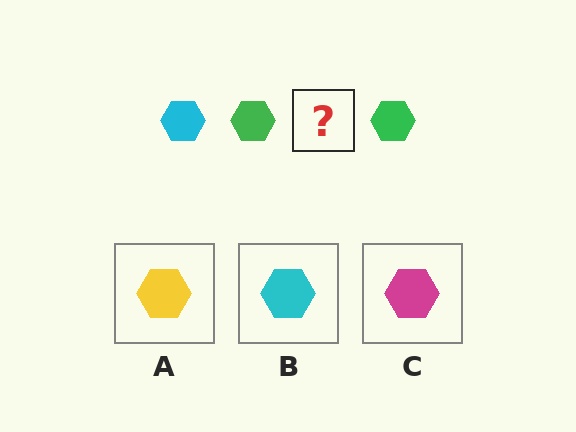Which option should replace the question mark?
Option B.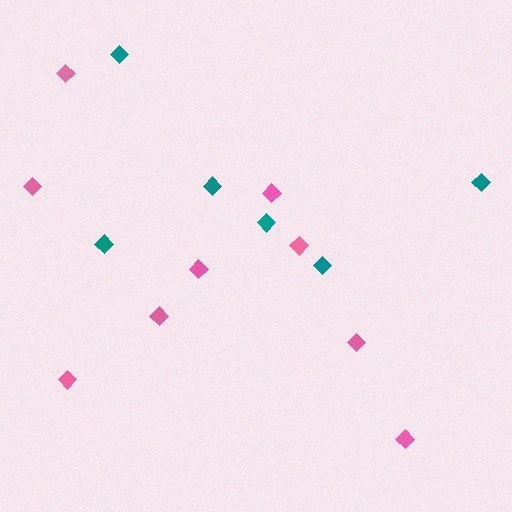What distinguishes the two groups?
There are 2 groups: one group of teal diamonds (6) and one group of pink diamonds (9).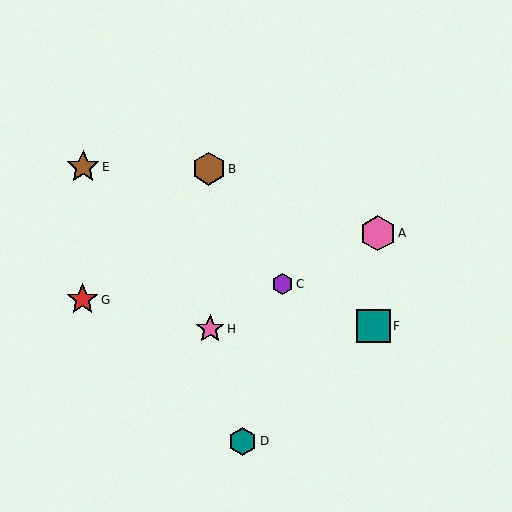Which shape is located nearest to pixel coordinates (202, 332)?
The pink star (labeled H) at (210, 329) is nearest to that location.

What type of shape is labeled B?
Shape B is a brown hexagon.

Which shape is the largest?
The pink hexagon (labeled A) is the largest.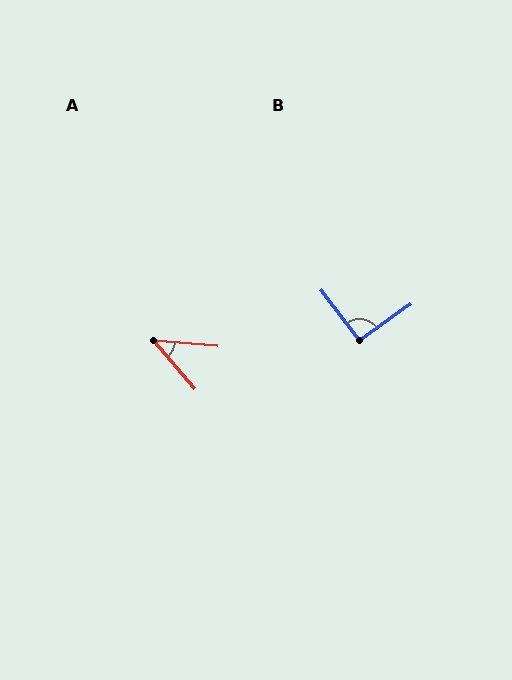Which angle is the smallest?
A, at approximately 44 degrees.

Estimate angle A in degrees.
Approximately 44 degrees.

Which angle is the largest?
B, at approximately 91 degrees.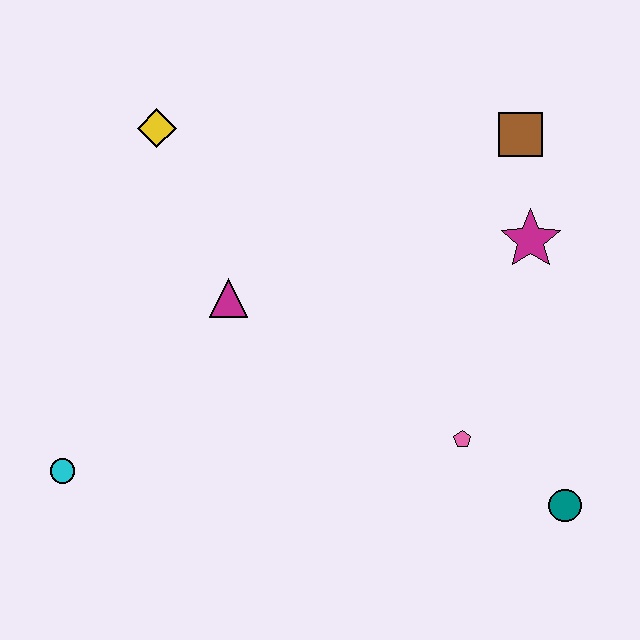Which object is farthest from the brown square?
The cyan circle is farthest from the brown square.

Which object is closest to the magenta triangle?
The yellow diamond is closest to the magenta triangle.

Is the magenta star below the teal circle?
No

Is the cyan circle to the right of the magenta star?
No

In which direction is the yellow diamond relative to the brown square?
The yellow diamond is to the left of the brown square.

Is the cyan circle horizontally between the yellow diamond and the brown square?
No